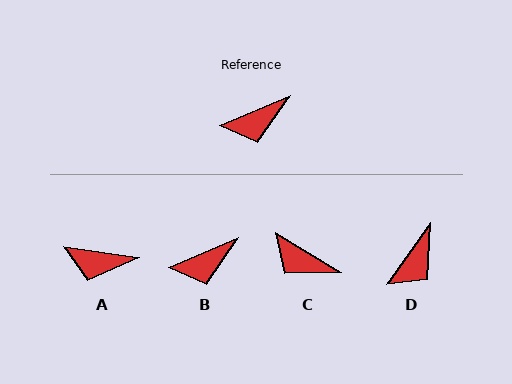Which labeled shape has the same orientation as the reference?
B.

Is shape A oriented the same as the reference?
No, it is off by about 32 degrees.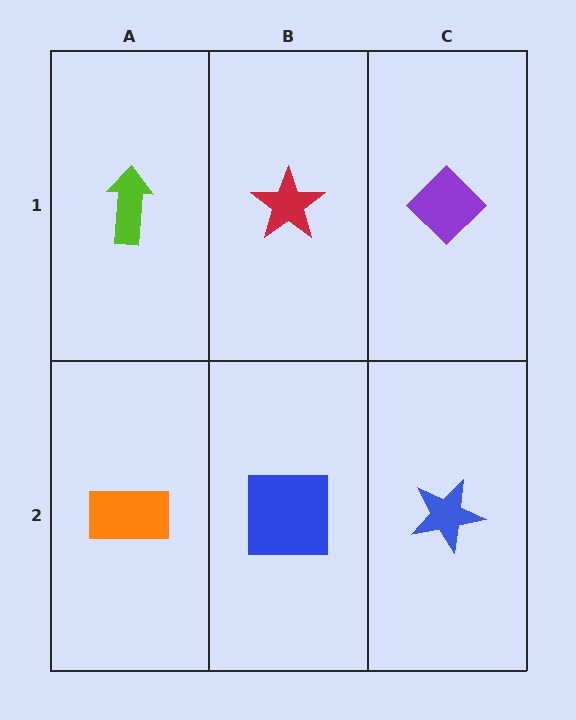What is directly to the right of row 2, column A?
A blue square.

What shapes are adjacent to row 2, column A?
A lime arrow (row 1, column A), a blue square (row 2, column B).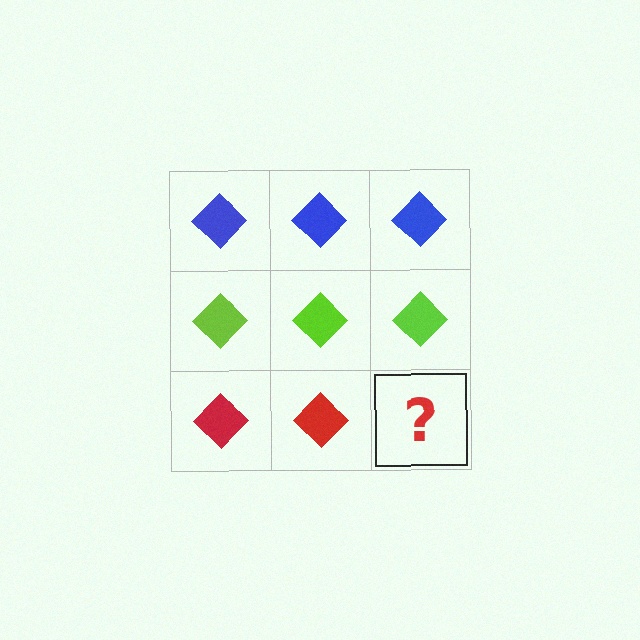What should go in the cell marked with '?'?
The missing cell should contain a red diamond.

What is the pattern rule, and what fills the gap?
The rule is that each row has a consistent color. The gap should be filled with a red diamond.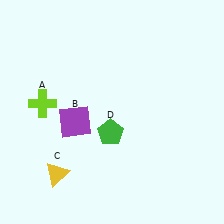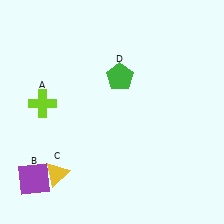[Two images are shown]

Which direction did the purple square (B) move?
The purple square (B) moved down.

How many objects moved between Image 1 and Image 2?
2 objects moved between the two images.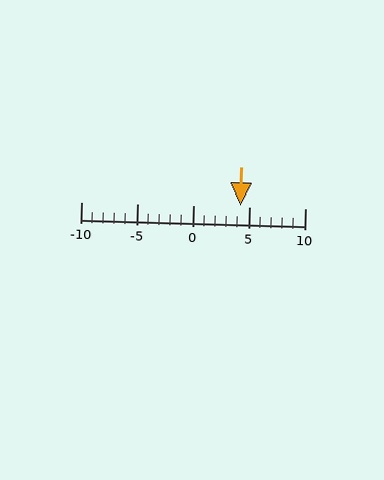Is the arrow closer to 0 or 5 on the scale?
The arrow is closer to 5.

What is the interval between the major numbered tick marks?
The major tick marks are spaced 5 units apart.